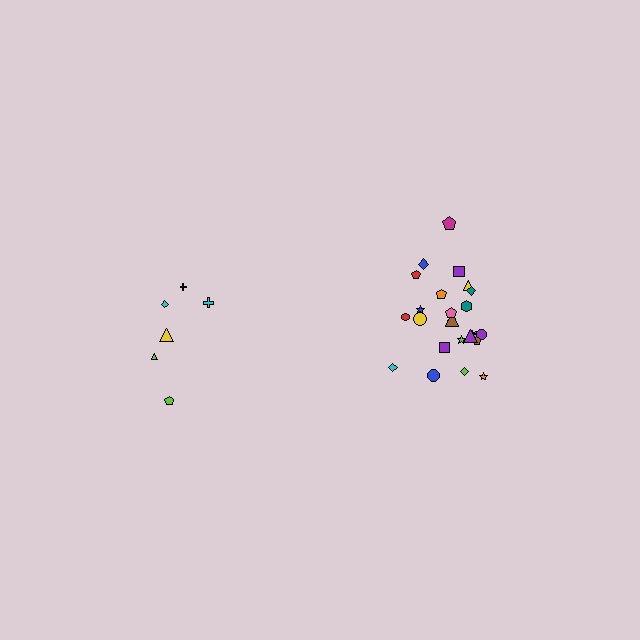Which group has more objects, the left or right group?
The right group.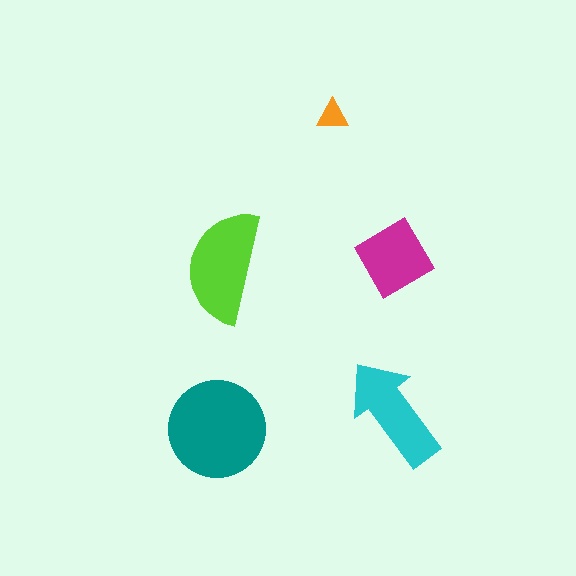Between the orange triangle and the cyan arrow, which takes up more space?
The cyan arrow.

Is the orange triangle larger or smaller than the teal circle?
Smaller.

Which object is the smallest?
The orange triangle.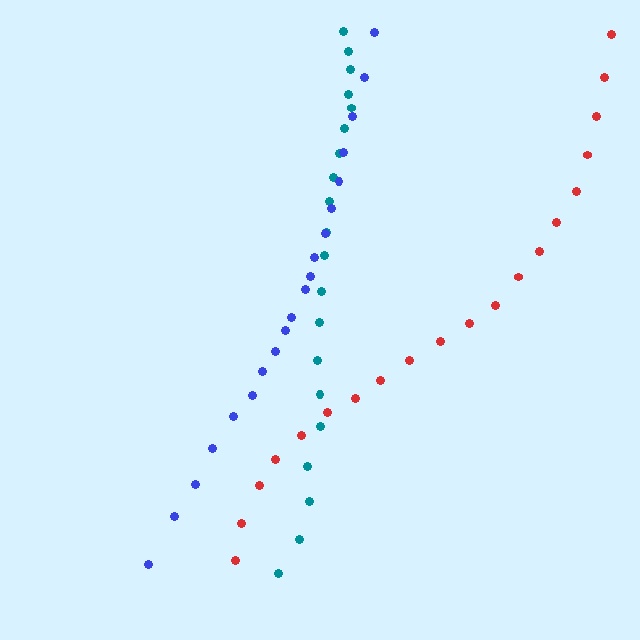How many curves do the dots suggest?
There are 3 distinct paths.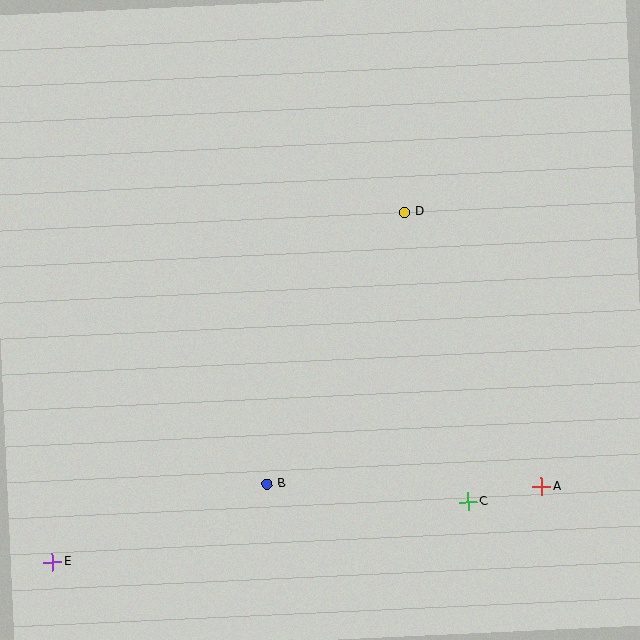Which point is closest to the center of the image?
Point D at (405, 212) is closest to the center.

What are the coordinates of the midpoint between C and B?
The midpoint between C and B is at (368, 493).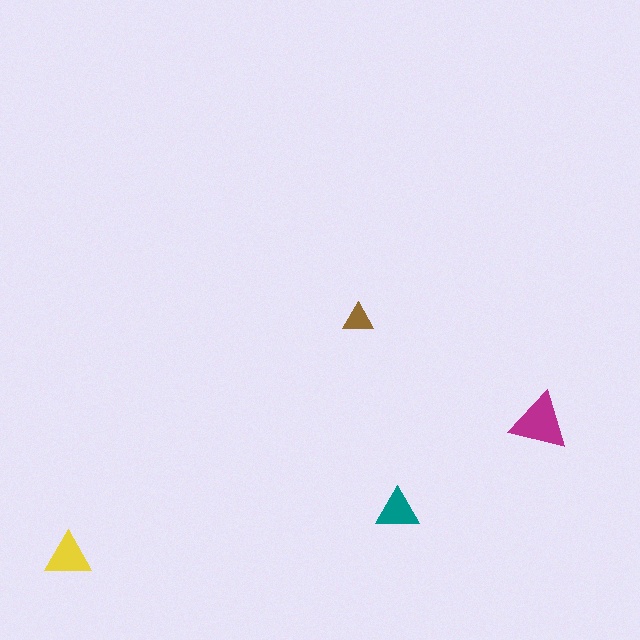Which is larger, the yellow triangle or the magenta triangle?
The magenta one.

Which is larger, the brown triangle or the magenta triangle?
The magenta one.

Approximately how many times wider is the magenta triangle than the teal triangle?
About 1.5 times wider.